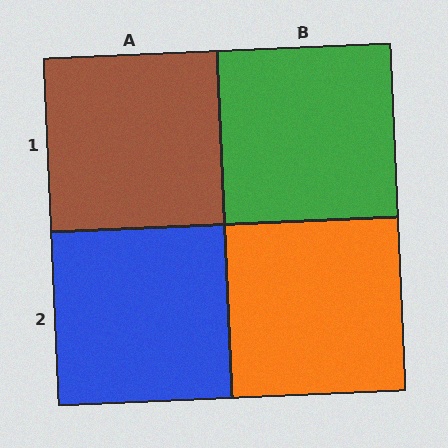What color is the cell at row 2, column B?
Orange.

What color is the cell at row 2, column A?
Blue.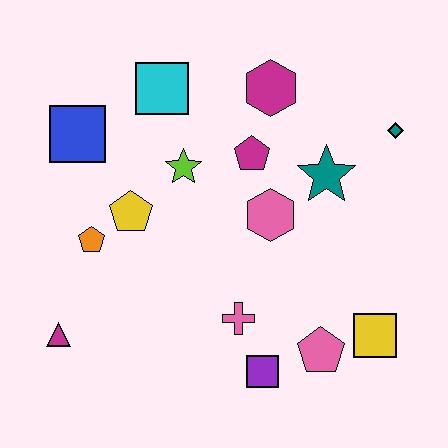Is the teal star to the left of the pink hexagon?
No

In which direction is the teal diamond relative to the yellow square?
The teal diamond is above the yellow square.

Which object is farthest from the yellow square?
The blue square is farthest from the yellow square.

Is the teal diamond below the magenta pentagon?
No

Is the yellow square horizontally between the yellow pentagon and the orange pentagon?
No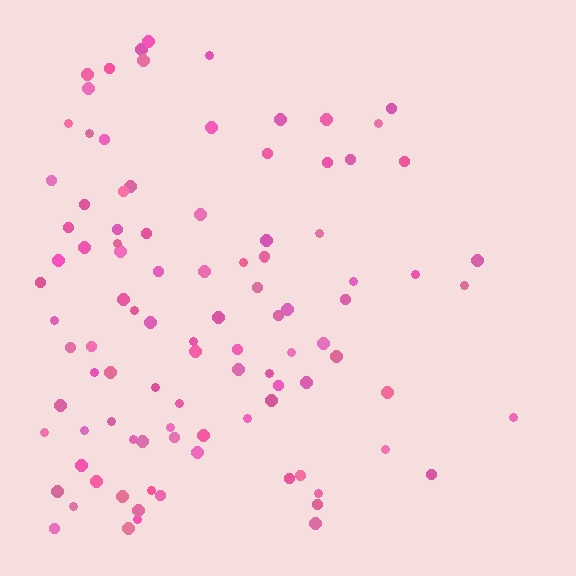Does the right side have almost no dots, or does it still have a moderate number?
Still a moderate number, just noticeably fewer than the left.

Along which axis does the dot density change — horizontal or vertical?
Horizontal.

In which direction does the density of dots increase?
From right to left, with the left side densest.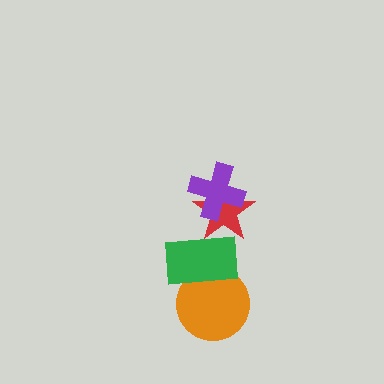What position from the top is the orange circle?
The orange circle is 4th from the top.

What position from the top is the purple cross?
The purple cross is 1st from the top.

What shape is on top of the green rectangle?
The red star is on top of the green rectangle.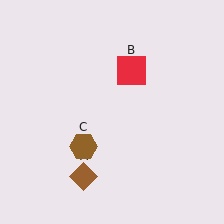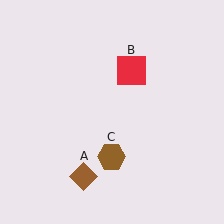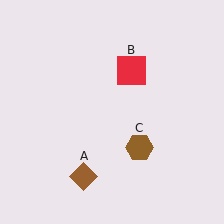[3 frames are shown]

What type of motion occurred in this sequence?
The brown hexagon (object C) rotated counterclockwise around the center of the scene.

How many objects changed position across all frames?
1 object changed position: brown hexagon (object C).